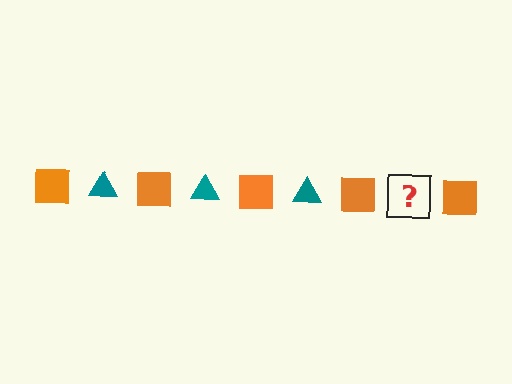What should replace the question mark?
The question mark should be replaced with a teal triangle.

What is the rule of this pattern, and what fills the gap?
The rule is that the pattern alternates between orange square and teal triangle. The gap should be filled with a teal triangle.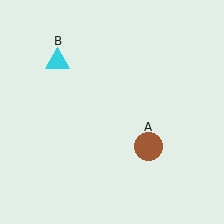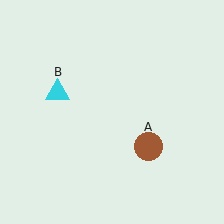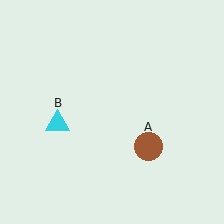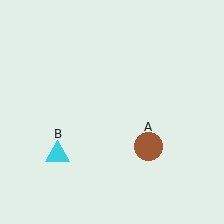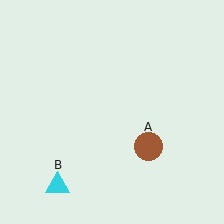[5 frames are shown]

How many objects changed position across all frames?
1 object changed position: cyan triangle (object B).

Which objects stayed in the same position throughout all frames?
Brown circle (object A) remained stationary.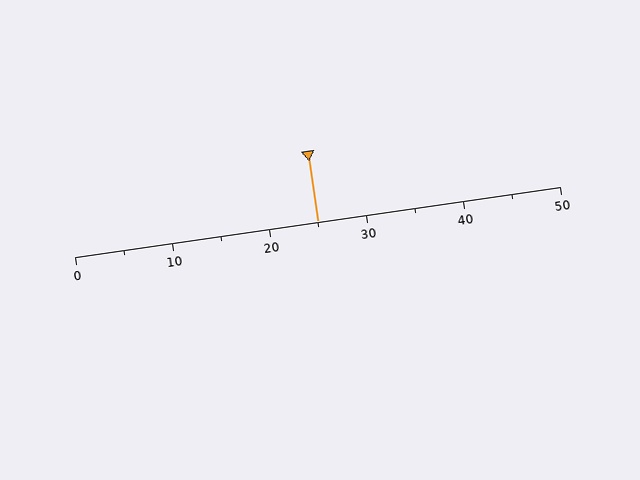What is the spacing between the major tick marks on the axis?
The major ticks are spaced 10 apart.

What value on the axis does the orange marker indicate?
The marker indicates approximately 25.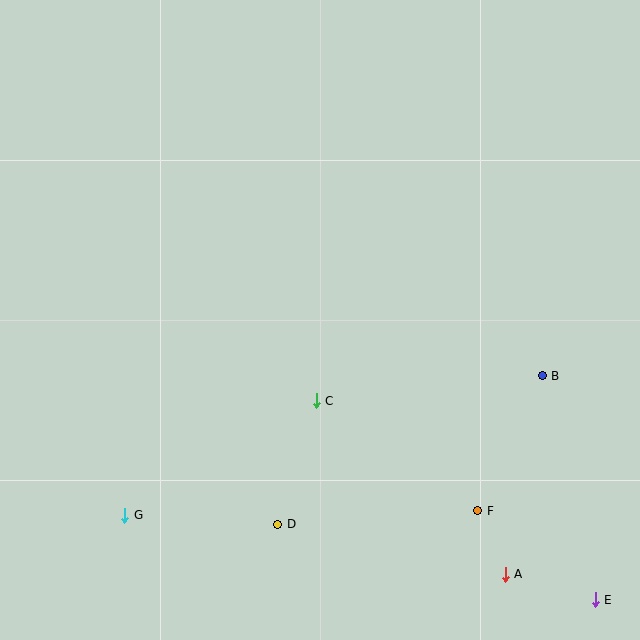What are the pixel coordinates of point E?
Point E is at (595, 600).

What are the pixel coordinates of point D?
Point D is at (278, 524).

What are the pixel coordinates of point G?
Point G is at (125, 515).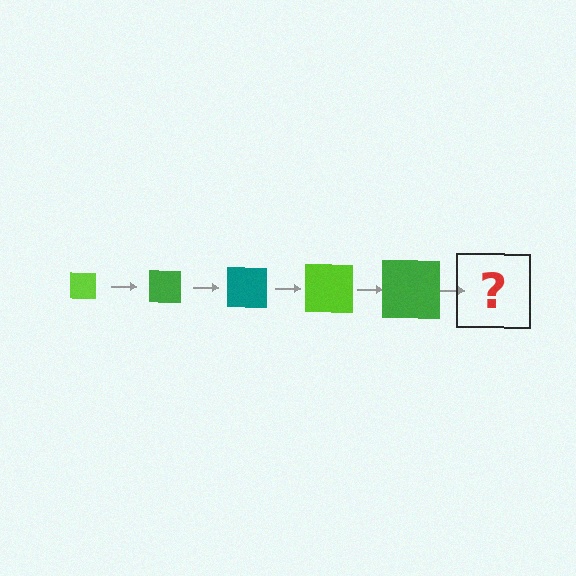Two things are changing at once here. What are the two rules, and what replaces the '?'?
The two rules are that the square grows larger each step and the color cycles through lime, green, and teal. The '?' should be a teal square, larger than the previous one.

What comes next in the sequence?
The next element should be a teal square, larger than the previous one.